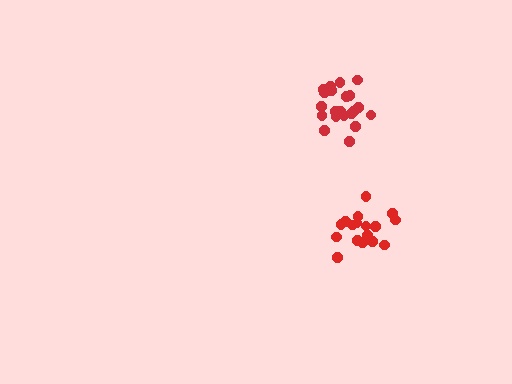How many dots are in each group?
Group 1: 17 dots, Group 2: 21 dots (38 total).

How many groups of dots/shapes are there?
There are 2 groups.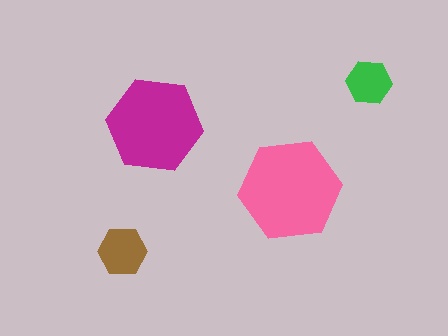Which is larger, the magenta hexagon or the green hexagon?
The magenta one.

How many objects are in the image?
There are 4 objects in the image.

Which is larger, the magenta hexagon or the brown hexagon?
The magenta one.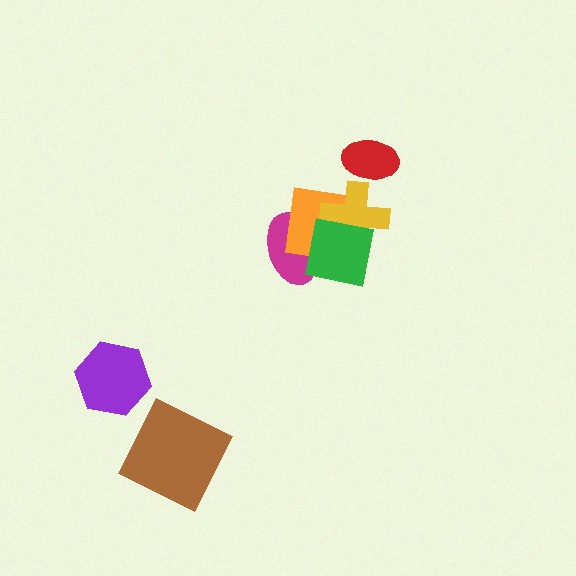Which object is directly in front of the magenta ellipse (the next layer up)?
The orange square is directly in front of the magenta ellipse.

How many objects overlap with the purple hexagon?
0 objects overlap with the purple hexagon.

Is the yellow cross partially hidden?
Yes, it is partially covered by another shape.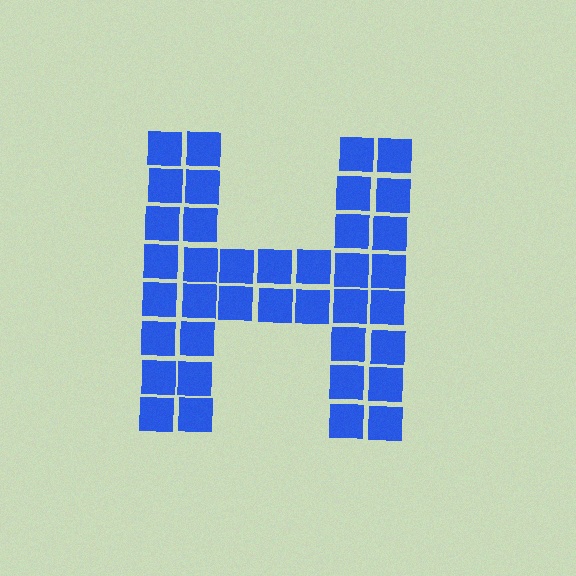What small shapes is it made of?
It is made of small squares.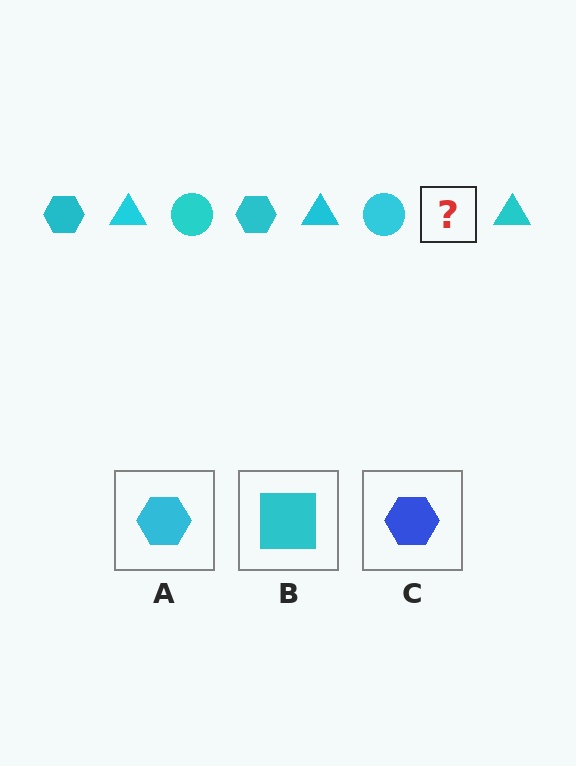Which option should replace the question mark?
Option A.